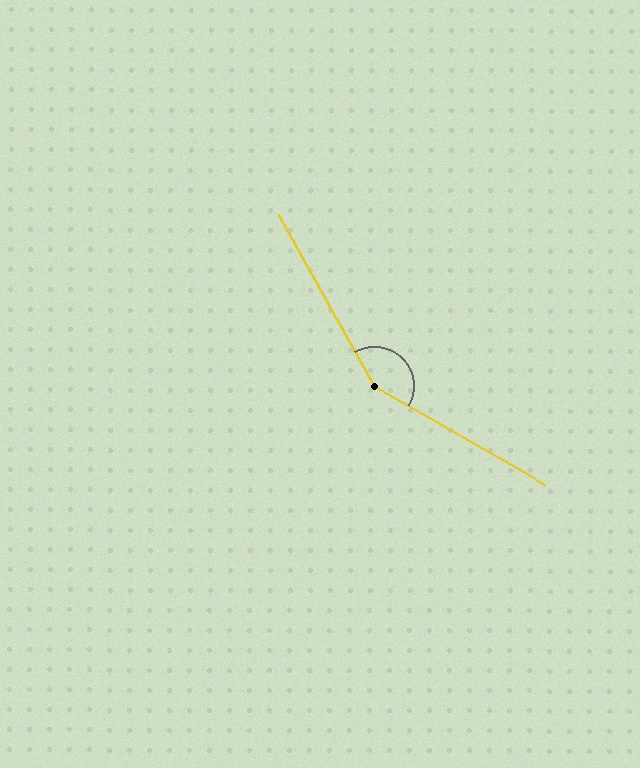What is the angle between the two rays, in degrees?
Approximately 149 degrees.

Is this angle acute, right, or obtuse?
It is obtuse.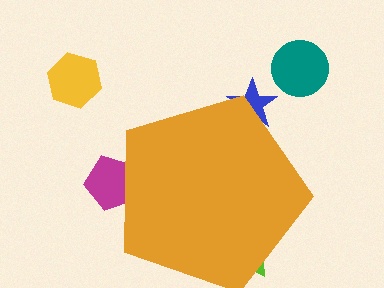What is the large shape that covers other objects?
An orange pentagon.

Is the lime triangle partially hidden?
Yes, the lime triangle is partially hidden behind the orange pentagon.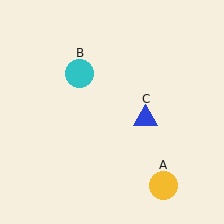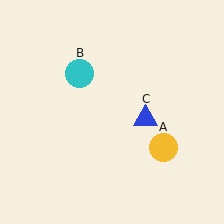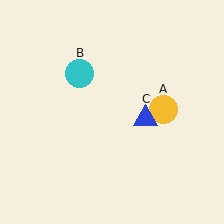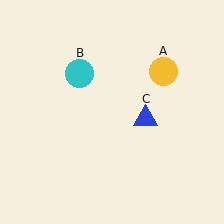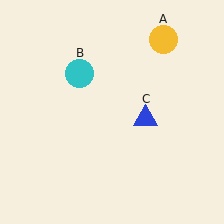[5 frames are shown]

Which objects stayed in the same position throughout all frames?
Cyan circle (object B) and blue triangle (object C) remained stationary.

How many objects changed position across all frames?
1 object changed position: yellow circle (object A).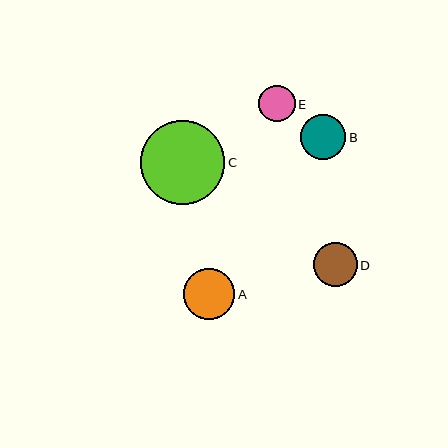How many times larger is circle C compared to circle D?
Circle C is approximately 1.9 times the size of circle D.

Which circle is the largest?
Circle C is the largest with a size of approximately 84 pixels.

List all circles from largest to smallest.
From largest to smallest: C, A, B, D, E.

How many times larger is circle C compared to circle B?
Circle C is approximately 1.9 times the size of circle B.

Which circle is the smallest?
Circle E is the smallest with a size of approximately 36 pixels.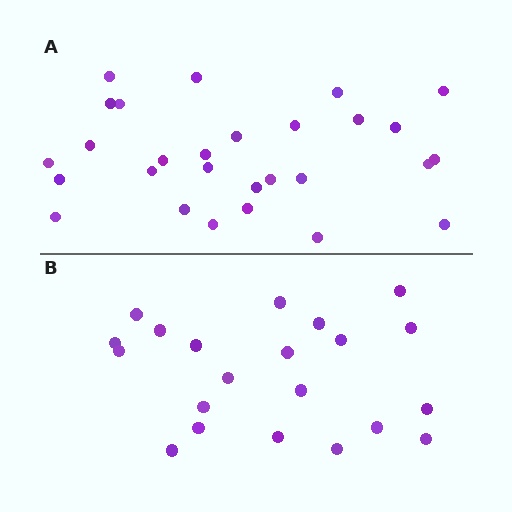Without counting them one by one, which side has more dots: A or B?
Region A (the top region) has more dots.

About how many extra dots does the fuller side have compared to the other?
Region A has roughly 8 or so more dots than region B.